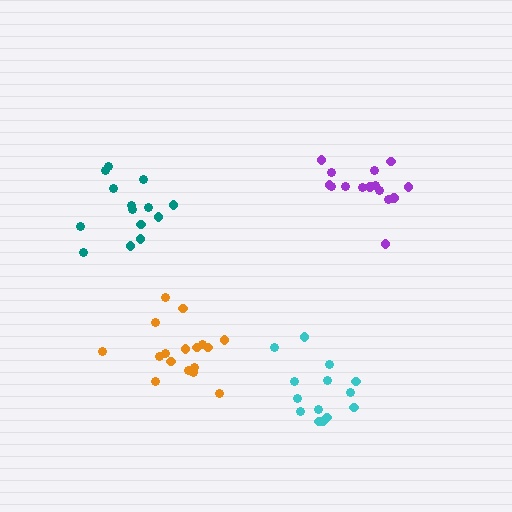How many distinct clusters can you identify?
There are 4 distinct clusters.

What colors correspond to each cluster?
The clusters are colored: teal, orange, purple, cyan.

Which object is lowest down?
The cyan cluster is bottommost.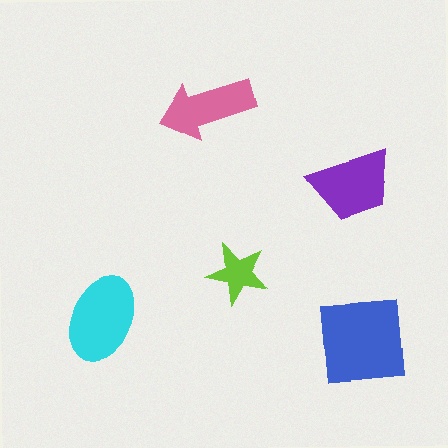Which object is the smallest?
The lime star.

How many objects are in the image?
There are 5 objects in the image.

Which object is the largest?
The blue square.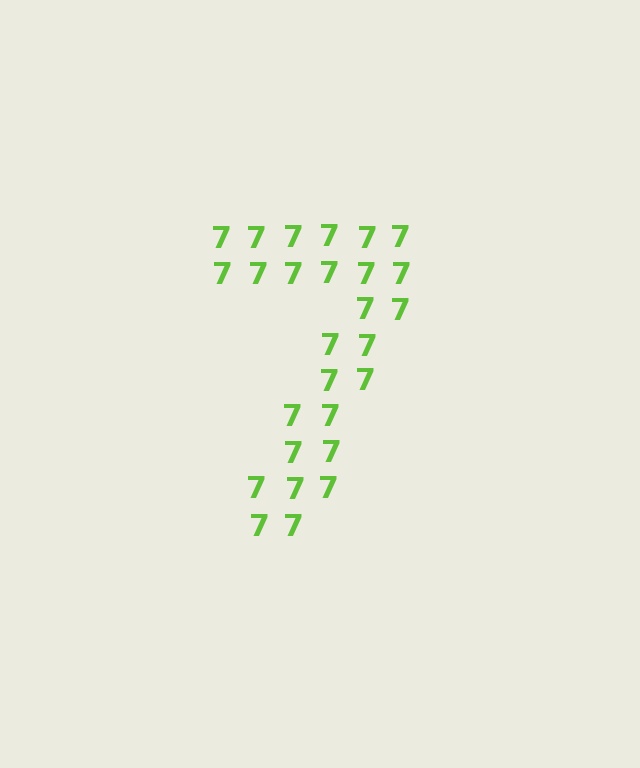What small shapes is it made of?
It is made of small digit 7's.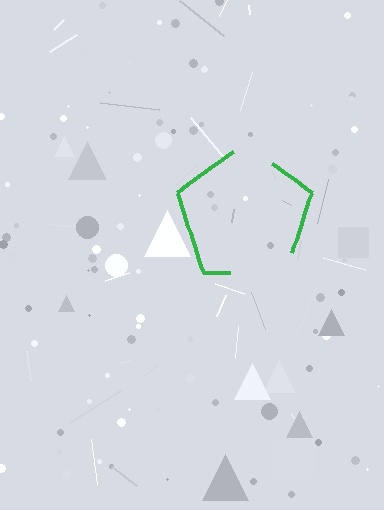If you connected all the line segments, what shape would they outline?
They would outline a pentagon.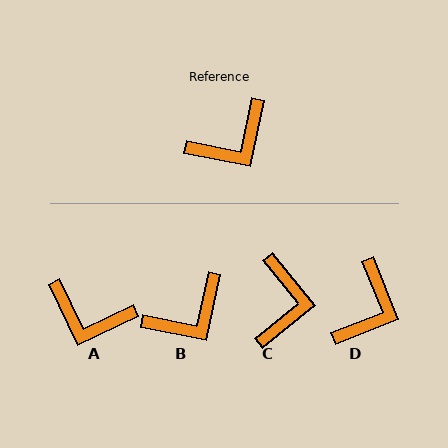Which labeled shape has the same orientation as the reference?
B.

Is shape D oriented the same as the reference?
No, it is off by about 34 degrees.